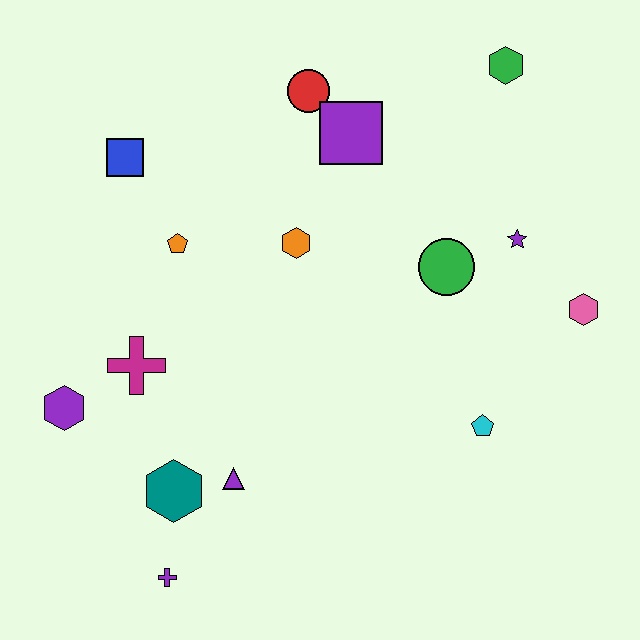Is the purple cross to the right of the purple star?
No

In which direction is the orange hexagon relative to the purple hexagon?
The orange hexagon is to the right of the purple hexagon.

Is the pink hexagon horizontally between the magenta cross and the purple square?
No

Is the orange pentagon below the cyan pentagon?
No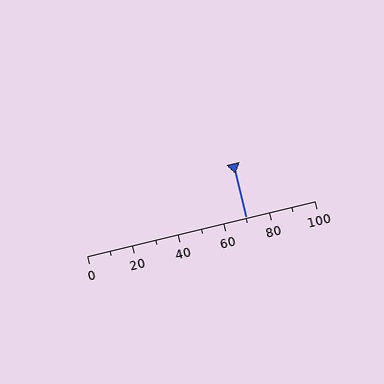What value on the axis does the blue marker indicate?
The marker indicates approximately 70.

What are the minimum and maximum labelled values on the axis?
The axis runs from 0 to 100.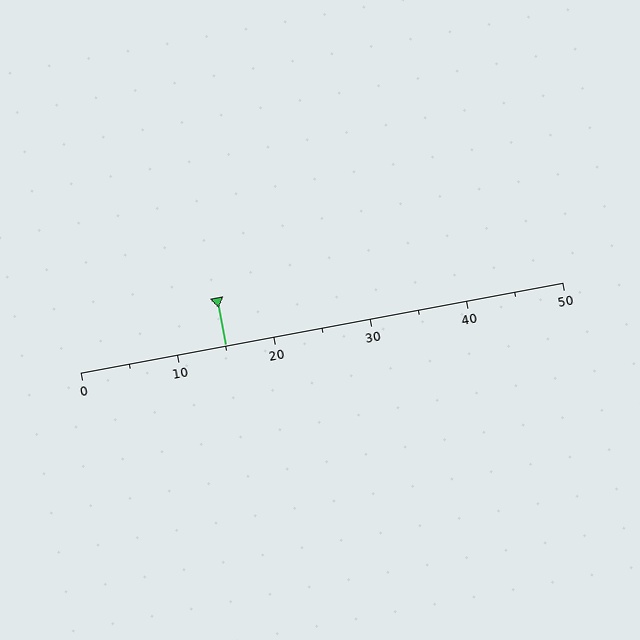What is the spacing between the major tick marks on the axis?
The major ticks are spaced 10 apart.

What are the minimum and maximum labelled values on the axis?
The axis runs from 0 to 50.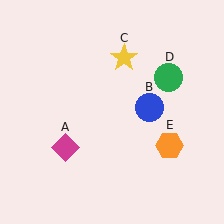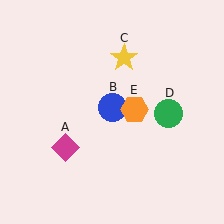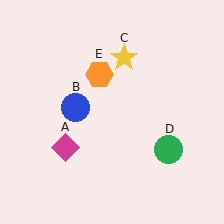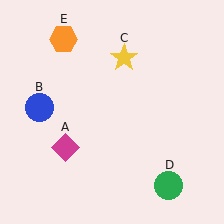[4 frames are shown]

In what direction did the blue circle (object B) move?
The blue circle (object B) moved left.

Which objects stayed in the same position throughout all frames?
Magenta diamond (object A) and yellow star (object C) remained stationary.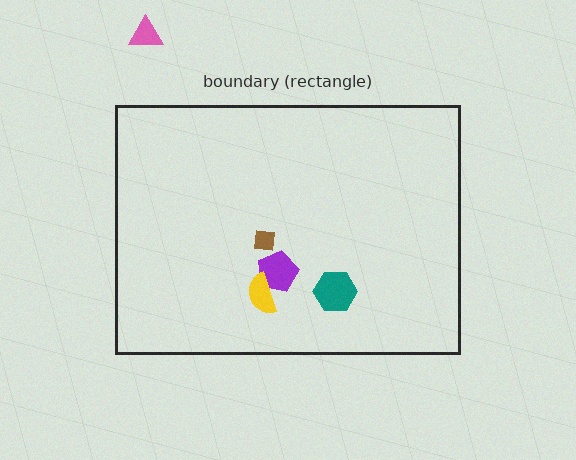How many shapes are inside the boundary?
4 inside, 1 outside.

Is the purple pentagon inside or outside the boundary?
Inside.